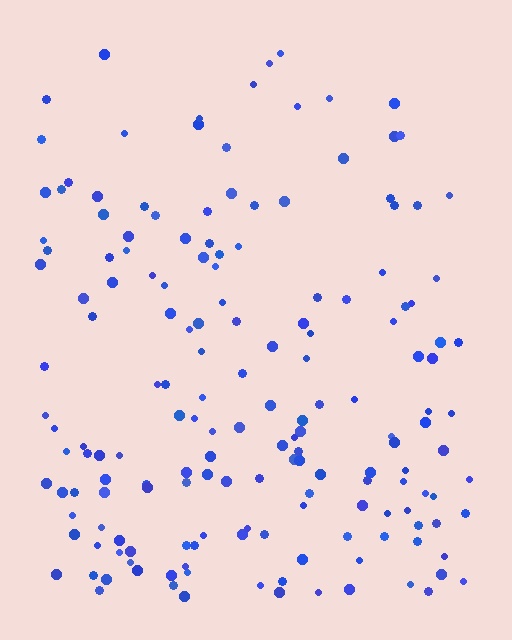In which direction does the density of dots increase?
From top to bottom, with the bottom side densest.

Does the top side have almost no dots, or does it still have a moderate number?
Still a moderate number, just noticeably fewer than the bottom.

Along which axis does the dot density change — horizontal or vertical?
Vertical.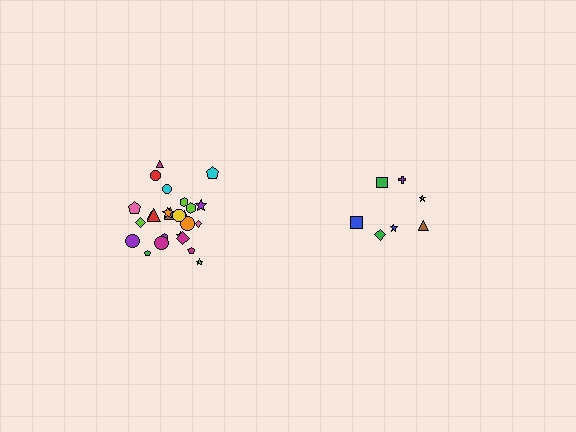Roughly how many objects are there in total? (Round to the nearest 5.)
Roughly 30 objects in total.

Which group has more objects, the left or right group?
The left group.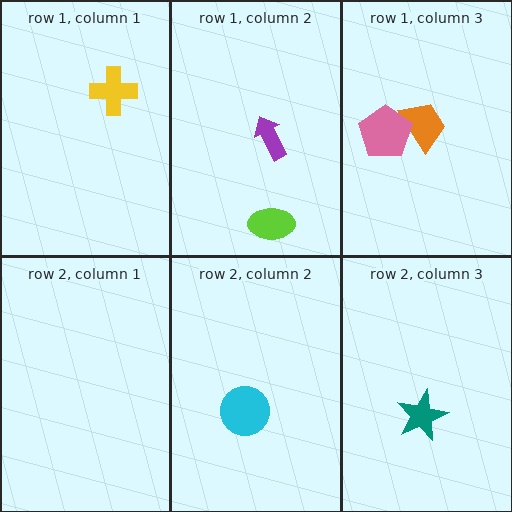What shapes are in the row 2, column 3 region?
The teal star.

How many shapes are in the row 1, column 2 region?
2.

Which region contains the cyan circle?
The row 2, column 2 region.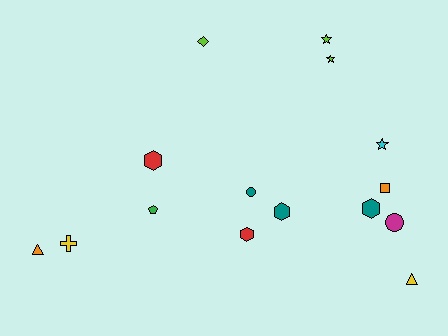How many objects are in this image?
There are 15 objects.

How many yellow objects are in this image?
There are 2 yellow objects.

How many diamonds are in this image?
There is 1 diamond.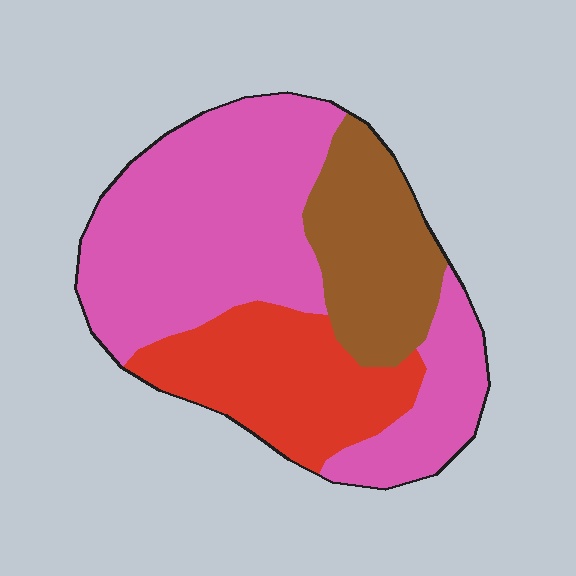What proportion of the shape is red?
Red covers about 25% of the shape.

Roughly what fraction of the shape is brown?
Brown takes up about one fifth (1/5) of the shape.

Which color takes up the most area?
Pink, at roughly 55%.